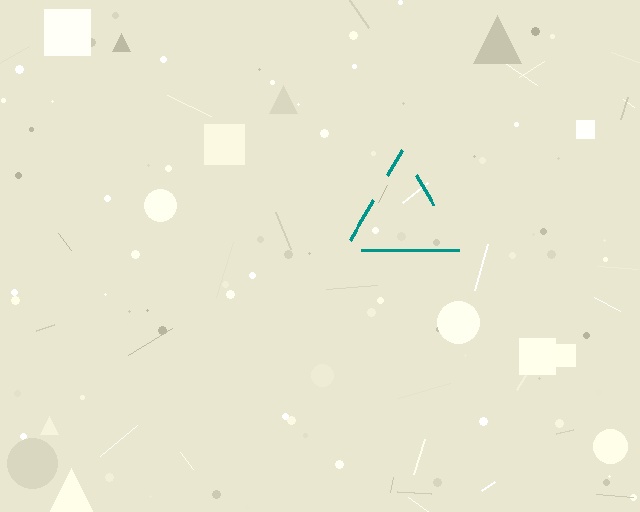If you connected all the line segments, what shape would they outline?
They would outline a triangle.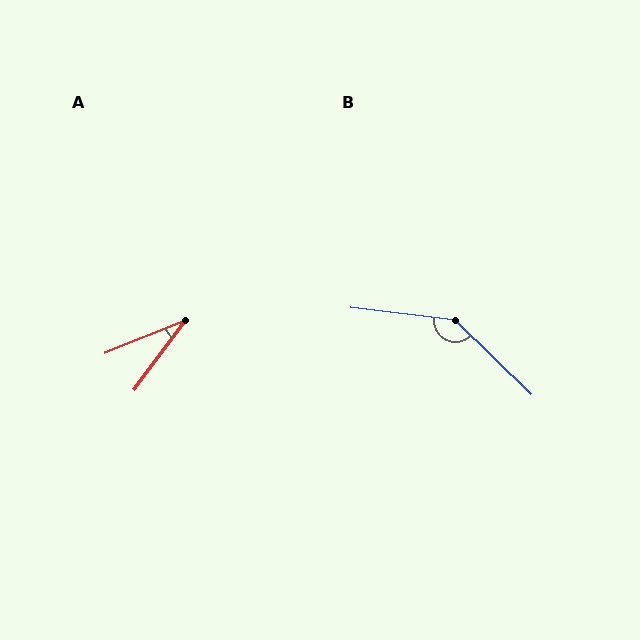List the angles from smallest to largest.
A (31°), B (142°).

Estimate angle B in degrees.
Approximately 142 degrees.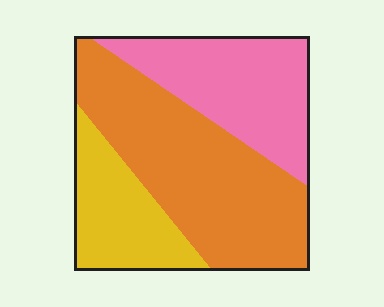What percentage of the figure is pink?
Pink covers around 30% of the figure.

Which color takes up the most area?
Orange, at roughly 50%.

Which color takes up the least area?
Yellow, at roughly 20%.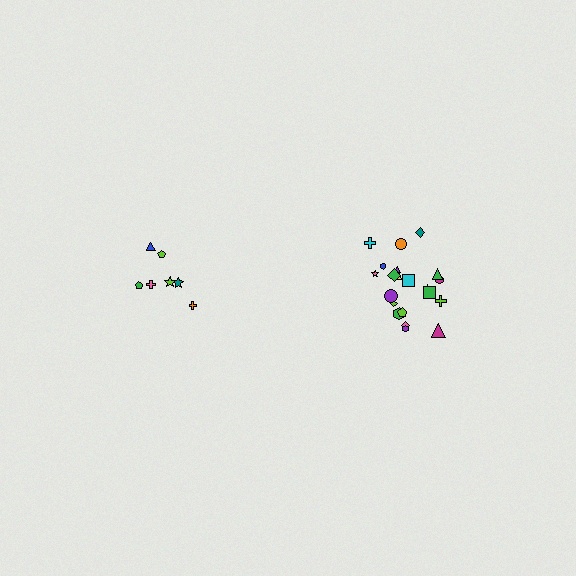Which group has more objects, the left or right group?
The right group.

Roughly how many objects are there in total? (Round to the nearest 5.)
Roughly 30 objects in total.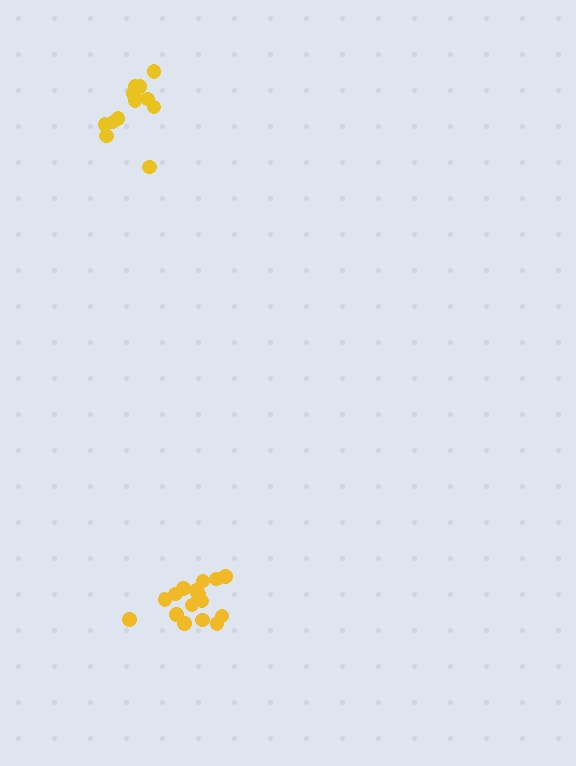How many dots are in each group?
Group 1: 12 dots, Group 2: 16 dots (28 total).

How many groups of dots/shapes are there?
There are 2 groups.